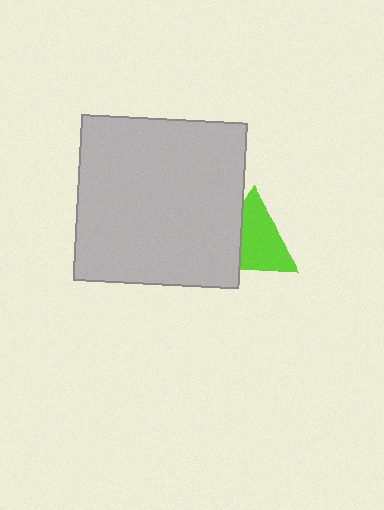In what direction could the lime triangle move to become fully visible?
The lime triangle could move right. That would shift it out from behind the light gray square entirely.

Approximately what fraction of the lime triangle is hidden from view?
Roughly 34% of the lime triangle is hidden behind the light gray square.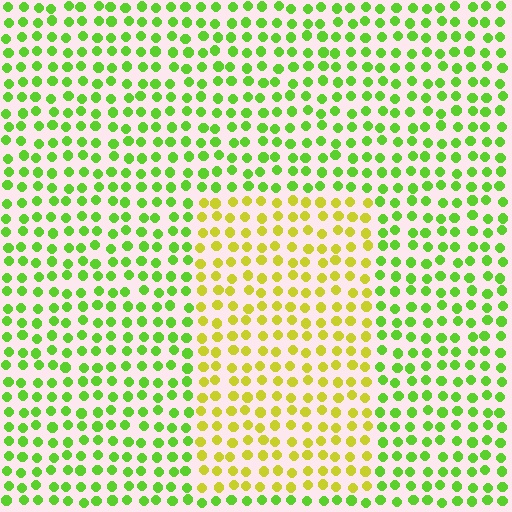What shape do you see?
I see a rectangle.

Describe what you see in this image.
The image is filled with small lime elements in a uniform arrangement. A rectangle-shaped region is visible where the elements are tinted to a slightly different hue, forming a subtle color boundary.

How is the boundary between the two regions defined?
The boundary is defined purely by a slight shift in hue (about 40 degrees). Spacing, size, and orientation are identical on both sides.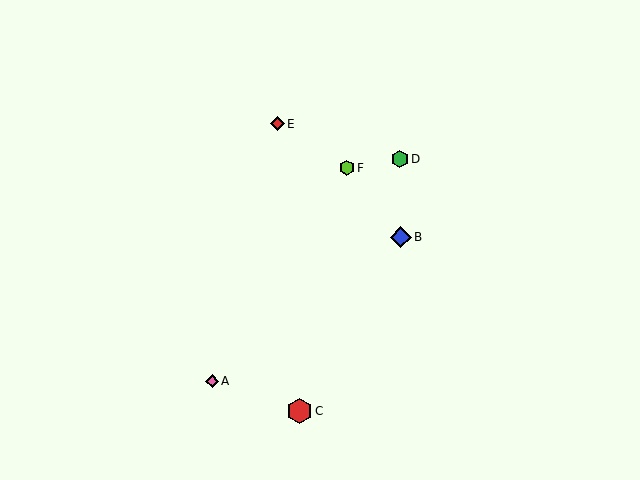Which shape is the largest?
The red hexagon (labeled C) is the largest.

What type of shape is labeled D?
Shape D is a green hexagon.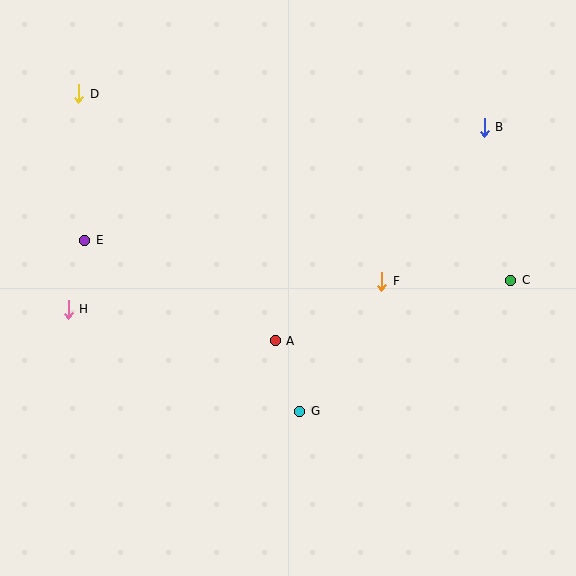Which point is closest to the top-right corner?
Point B is closest to the top-right corner.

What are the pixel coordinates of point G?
Point G is at (300, 411).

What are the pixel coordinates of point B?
Point B is at (484, 127).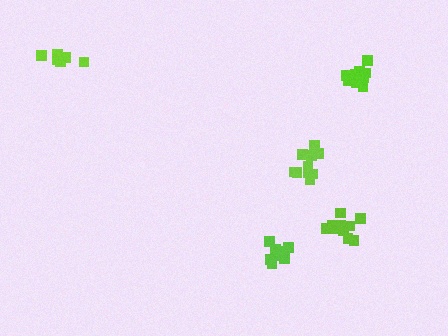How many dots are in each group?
Group 1: 10 dots, Group 2: 10 dots, Group 3: 10 dots, Group 4: 9 dots, Group 5: 6 dots (45 total).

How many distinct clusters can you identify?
There are 5 distinct clusters.